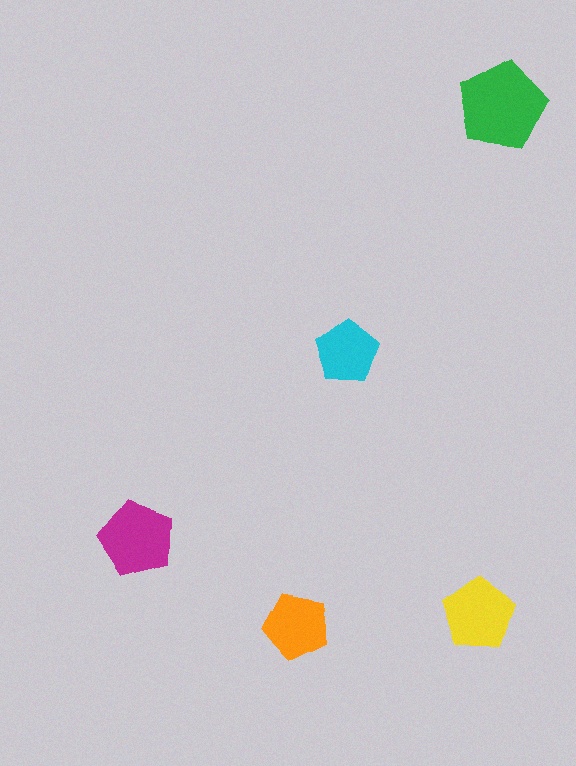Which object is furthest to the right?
The yellow pentagon is rightmost.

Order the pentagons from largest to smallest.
the green one, the magenta one, the yellow one, the orange one, the cyan one.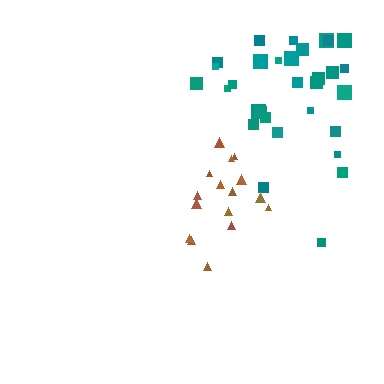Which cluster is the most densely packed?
Brown.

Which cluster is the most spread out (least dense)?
Teal.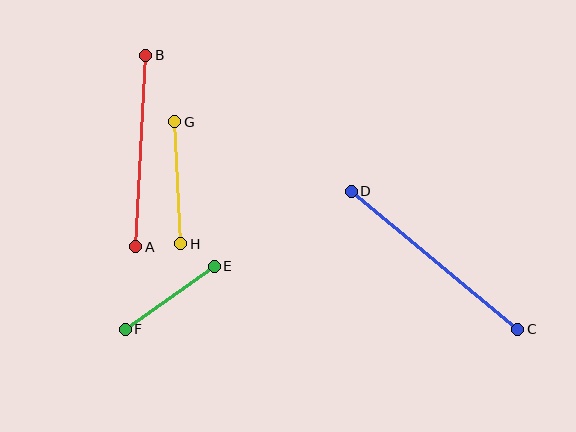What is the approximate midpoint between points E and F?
The midpoint is at approximately (170, 298) pixels.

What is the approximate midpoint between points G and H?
The midpoint is at approximately (178, 183) pixels.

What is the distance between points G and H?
The distance is approximately 122 pixels.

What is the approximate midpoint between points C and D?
The midpoint is at approximately (434, 260) pixels.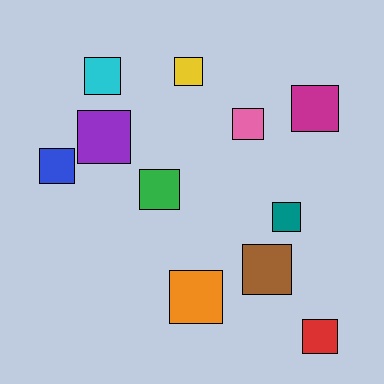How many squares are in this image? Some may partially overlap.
There are 11 squares.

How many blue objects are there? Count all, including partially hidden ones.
There is 1 blue object.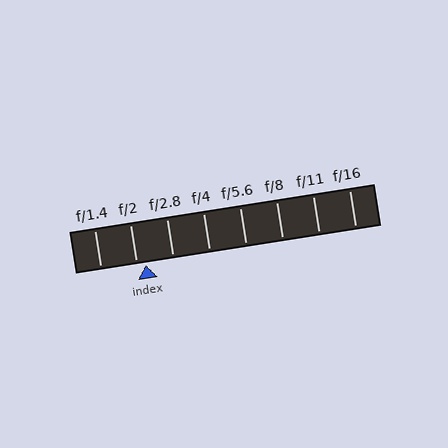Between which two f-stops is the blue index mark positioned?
The index mark is between f/2 and f/2.8.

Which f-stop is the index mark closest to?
The index mark is closest to f/2.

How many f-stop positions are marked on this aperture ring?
There are 8 f-stop positions marked.